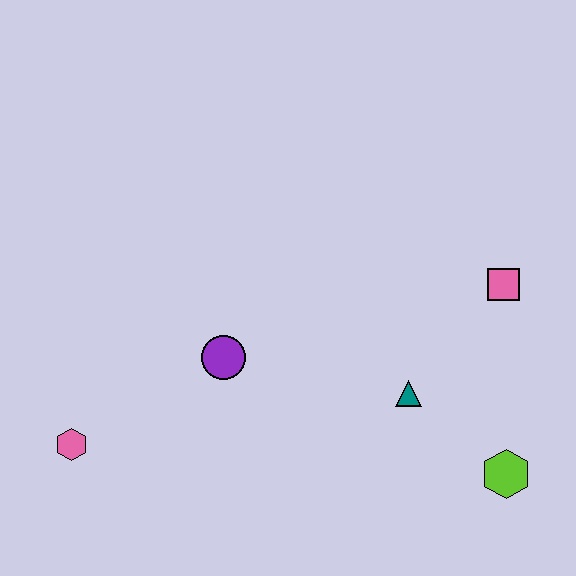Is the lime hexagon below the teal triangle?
Yes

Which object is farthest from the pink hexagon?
The pink square is farthest from the pink hexagon.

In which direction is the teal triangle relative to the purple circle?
The teal triangle is to the right of the purple circle.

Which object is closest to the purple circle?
The pink hexagon is closest to the purple circle.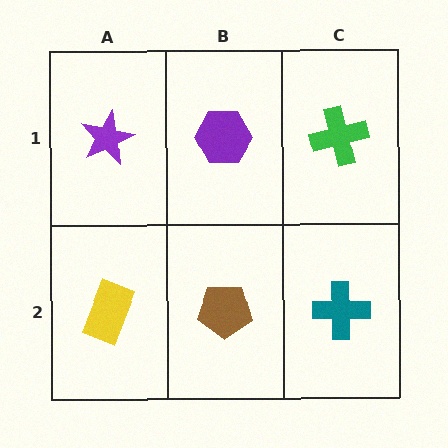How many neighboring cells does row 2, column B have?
3.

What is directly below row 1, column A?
A yellow rectangle.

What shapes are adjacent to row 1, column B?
A brown pentagon (row 2, column B), a purple star (row 1, column A), a green cross (row 1, column C).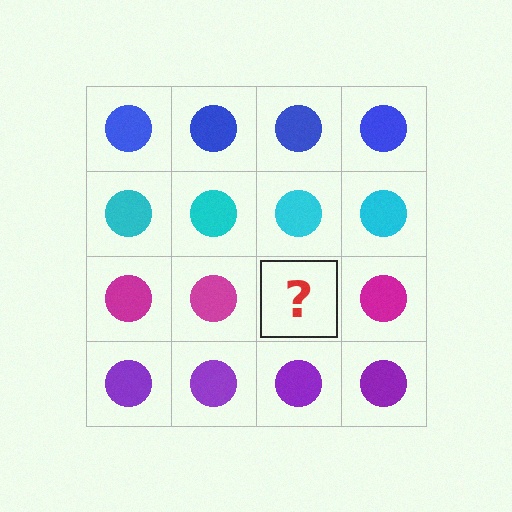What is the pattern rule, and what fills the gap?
The rule is that each row has a consistent color. The gap should be filled with a magenta circle.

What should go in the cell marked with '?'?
The missing cell should contain a magenta circle.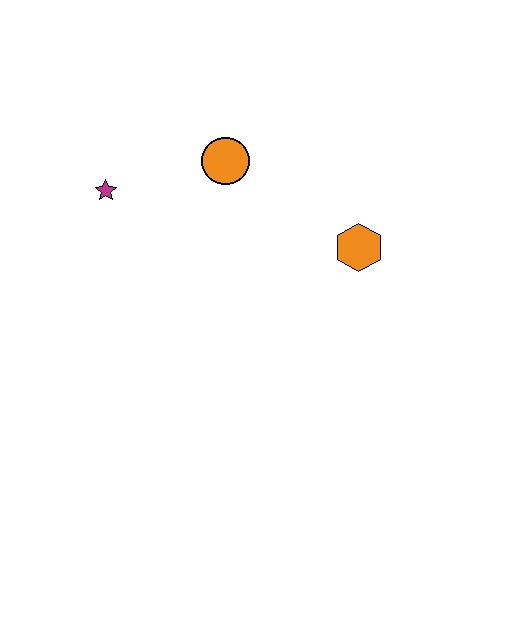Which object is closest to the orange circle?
The magenta star is closest to the orange circle.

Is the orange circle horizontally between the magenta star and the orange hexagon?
Yes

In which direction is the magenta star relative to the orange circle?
The magenta star is to the left of the orange circle.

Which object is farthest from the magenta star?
The orange hexagon is farthest from the magenta star.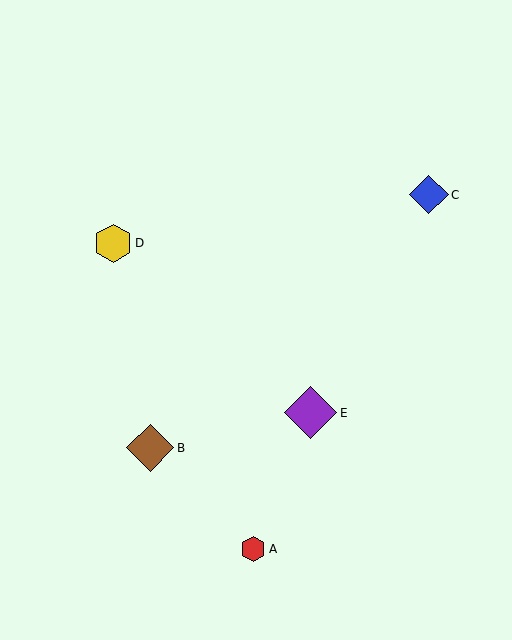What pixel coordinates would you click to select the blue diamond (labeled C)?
Click at (429, 195) to select the blue diamond C.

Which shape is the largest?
The purple diamond (labeled E) is the largest.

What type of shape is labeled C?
Shape C is a blue diamond.